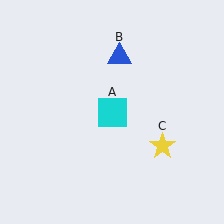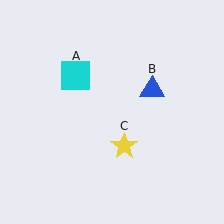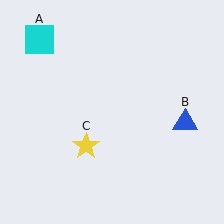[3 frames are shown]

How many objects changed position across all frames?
3 objects changed position: cyan square (object A), blue triangle (object B), yellow star (object C).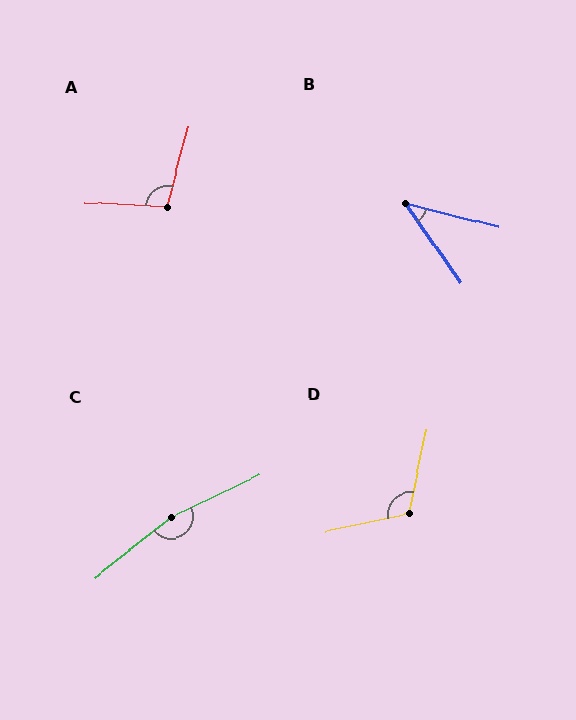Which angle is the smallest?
B, at approximately 41 degrees.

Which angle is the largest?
C, at approximately 167 degrees.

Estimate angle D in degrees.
Approximately 114 degrees.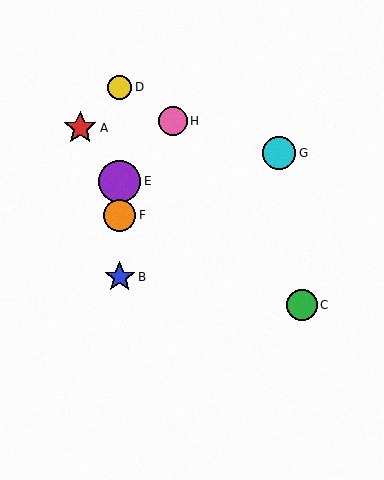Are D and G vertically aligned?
No, D is at x≈120 and G is at x≈279.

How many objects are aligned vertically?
4 objects (B, D, E, F) are aligned vertically.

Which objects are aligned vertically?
Objects B, D, E, F are aligned vertically.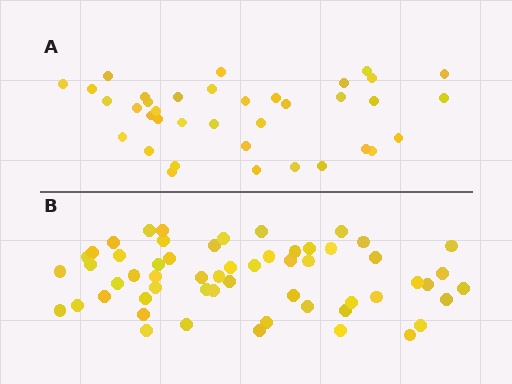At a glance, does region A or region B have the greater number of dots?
Region B (the bottom region) has more dots.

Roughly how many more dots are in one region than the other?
Region B has approximately 20 more dots than region A.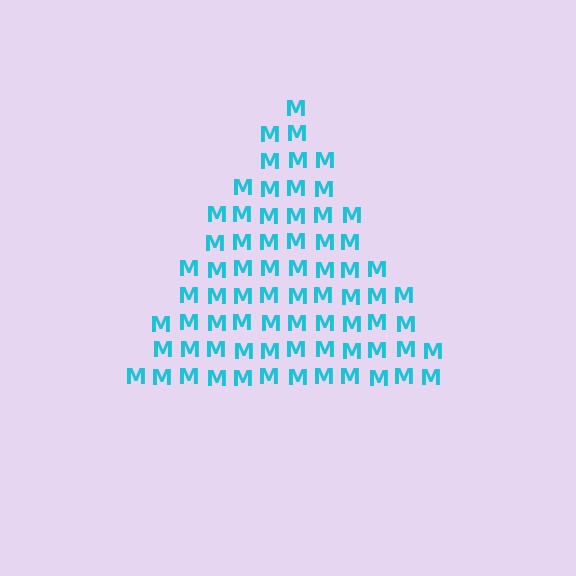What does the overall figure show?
The overall figure shows a triangle.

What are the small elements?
The small elements are letter M's.